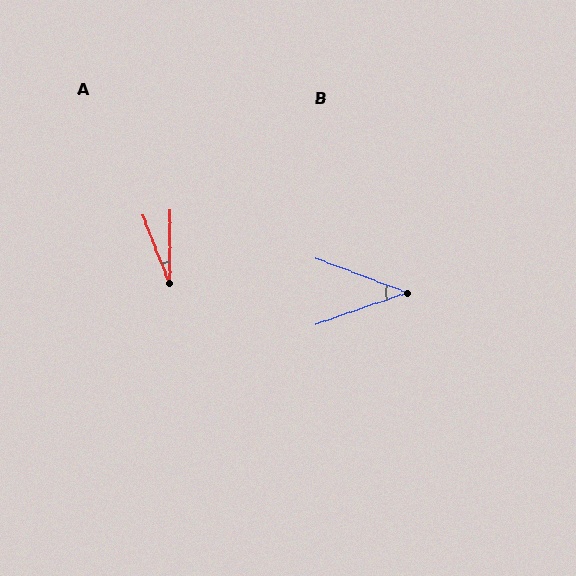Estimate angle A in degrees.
Approximately 21 degrees.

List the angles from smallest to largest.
A (21°), B (40°).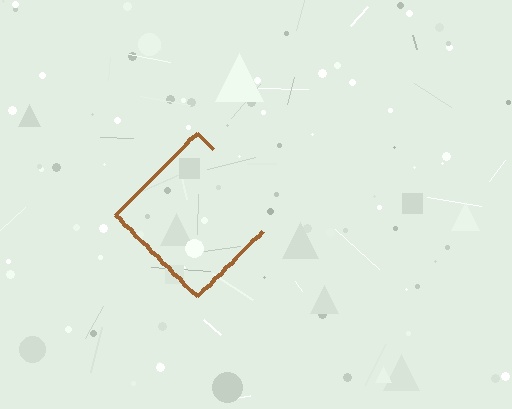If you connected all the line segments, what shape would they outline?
They would outline a diamond.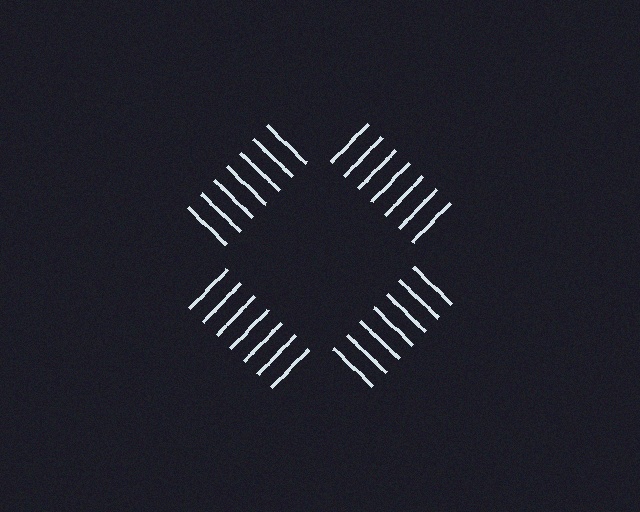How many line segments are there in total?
28 — 7 along each of the 4 edges.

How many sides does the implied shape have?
4 sides — the line-ends trace a square.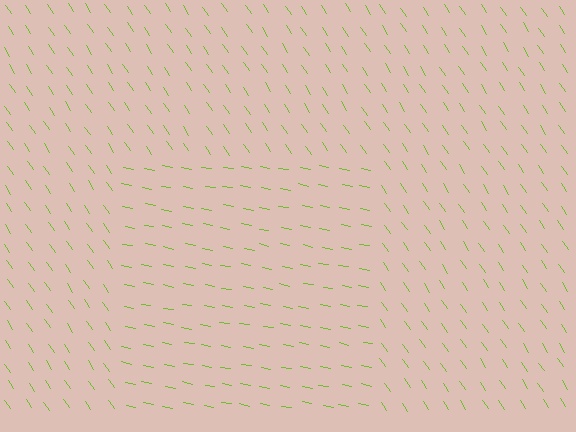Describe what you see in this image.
The image is filled with small lime line segments. A rectangle region in the image has lines oriented differently from the surrounding lines, creating a visible texture boundary.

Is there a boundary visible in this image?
Yes, there is a texture boundary formed by a change in line orientation.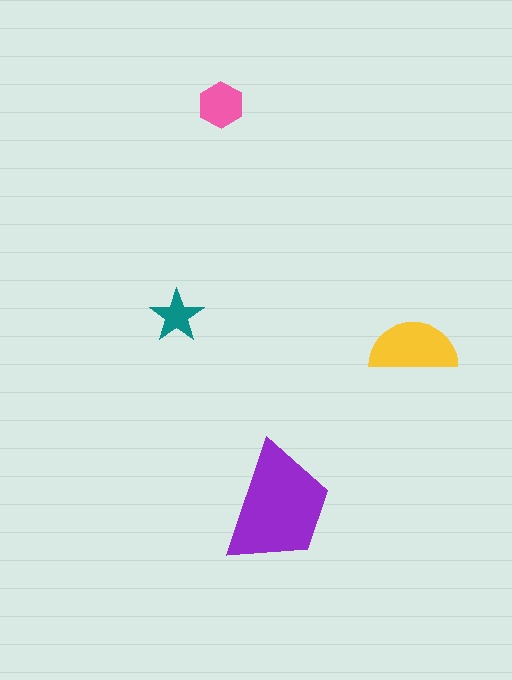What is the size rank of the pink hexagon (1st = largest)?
3rd.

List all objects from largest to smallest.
The purple trapezoid, the yellow semicircle, the pink hexagon, the teal star.